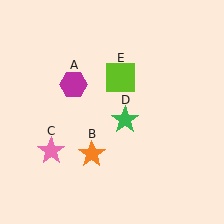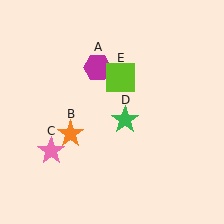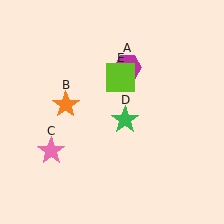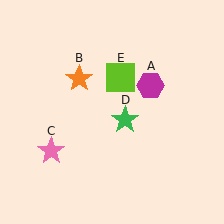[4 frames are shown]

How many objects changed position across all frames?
2 objects changed position: magenta hexagon (object A), orange star (object B).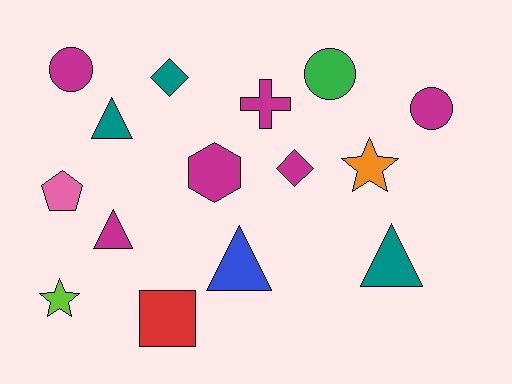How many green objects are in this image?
There is 1 green object.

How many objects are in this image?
There are 15 objects.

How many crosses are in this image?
There is 1 cross.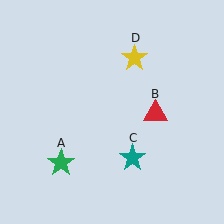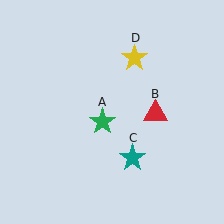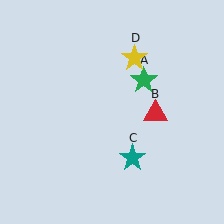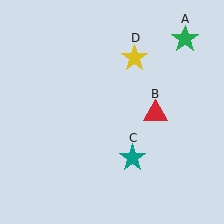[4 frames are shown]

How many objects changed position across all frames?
1 object changed position: green star (object A).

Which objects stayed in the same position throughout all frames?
Red triangle (object B) and teal star (object C) and yellow star (object D) remained stationary.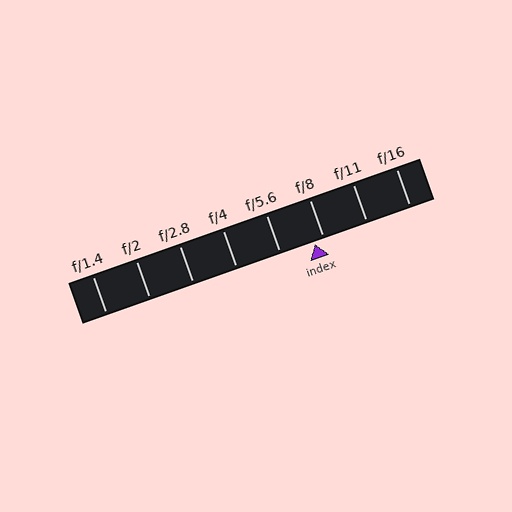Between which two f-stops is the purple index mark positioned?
The index mark is between f/5.6 and f/8.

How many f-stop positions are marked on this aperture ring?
There are 8 f-stop positions marked.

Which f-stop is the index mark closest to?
The index mark is closest to f/8.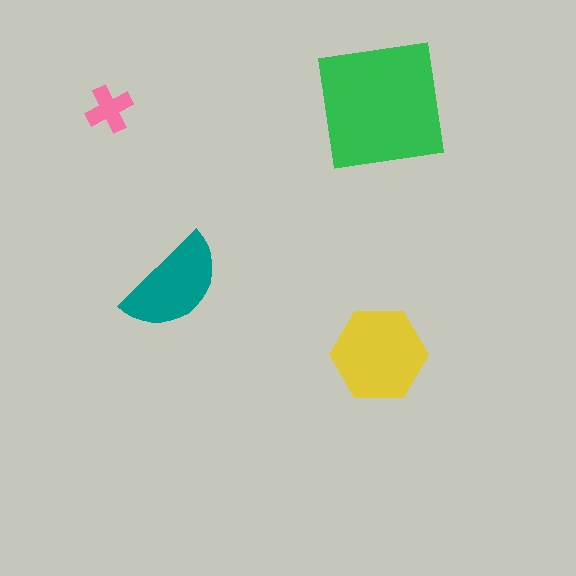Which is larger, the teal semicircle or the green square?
The green square.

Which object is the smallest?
The pink cross.